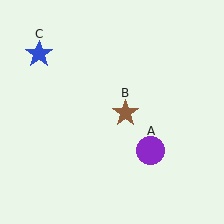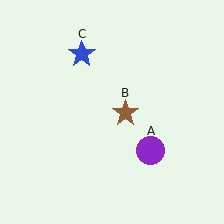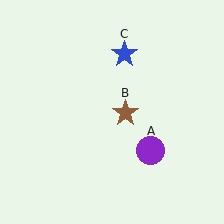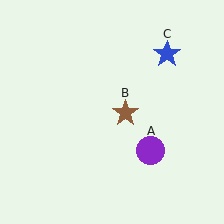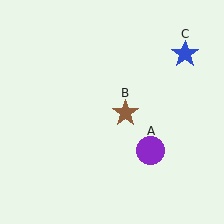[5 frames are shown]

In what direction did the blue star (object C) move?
The blue star (object C) moved right.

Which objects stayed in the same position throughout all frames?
Purple circle (object A) and brown star (object B) remained stationary.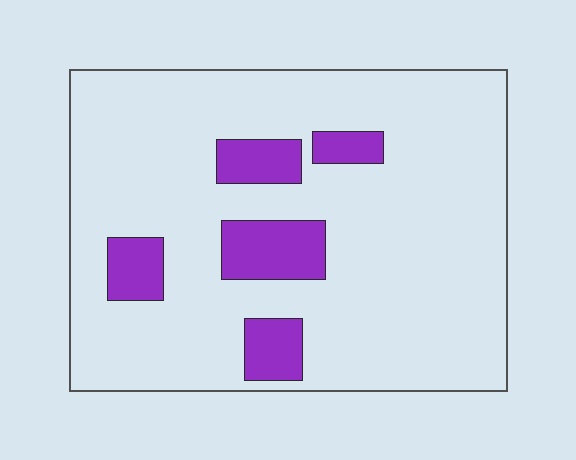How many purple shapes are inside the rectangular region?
5.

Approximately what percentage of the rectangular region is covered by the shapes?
Approximately 15%.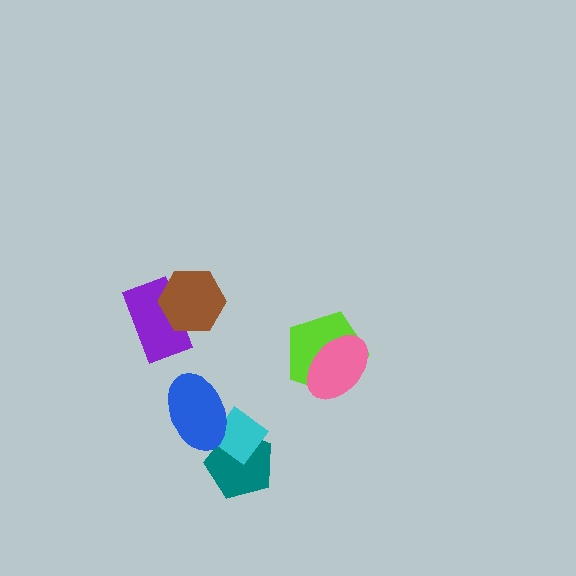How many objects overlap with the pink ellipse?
1 object overlaps with the pink ellipse.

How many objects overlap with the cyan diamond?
2 objects overlap with the cyan diamond.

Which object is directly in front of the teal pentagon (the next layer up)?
The cyan diamond is directly in front of the teal pentagon.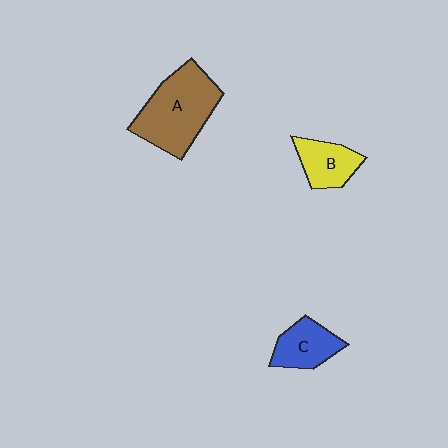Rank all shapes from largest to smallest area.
From largest to smallest: A (brown), C (blue), B (yellow).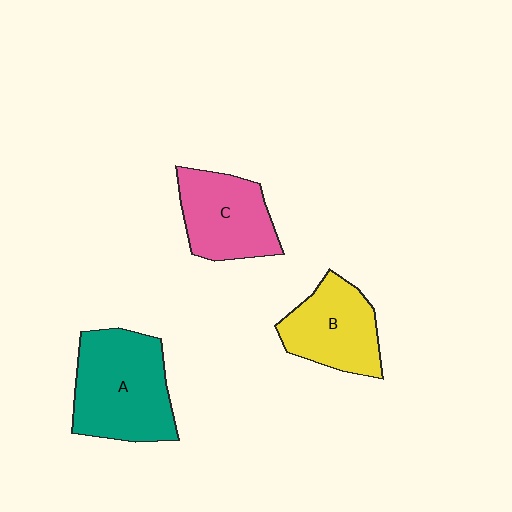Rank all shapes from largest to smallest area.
From largest to smallest: A (teal), C (pink), B (yellow).